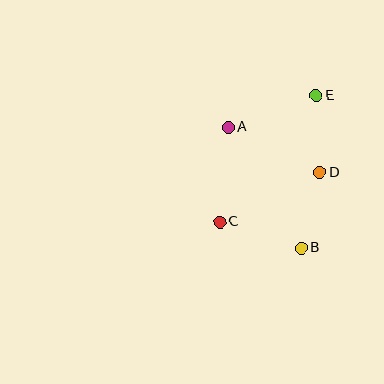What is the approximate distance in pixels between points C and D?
The distance between C and D is approximately 112 pixels.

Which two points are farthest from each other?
Points C and E are farthest from each other.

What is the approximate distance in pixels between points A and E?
The distance between A and E is approximately 94 pixels.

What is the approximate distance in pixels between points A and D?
The distance between A and D is approximately 103 pixels.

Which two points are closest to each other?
Points D and E are closest to each other.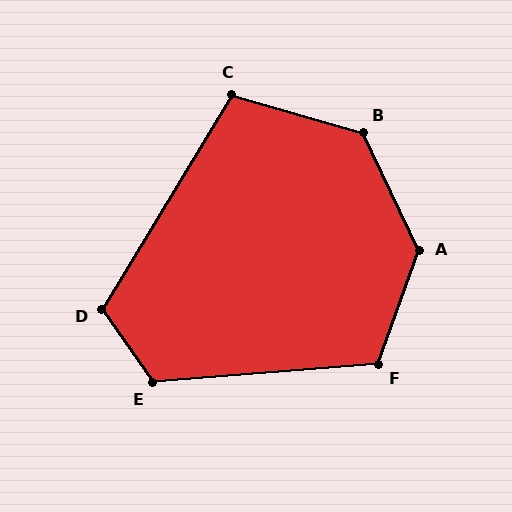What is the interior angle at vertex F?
Approximately 114 degrees (obtuse).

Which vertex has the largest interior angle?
A, at approximately 135 degrees.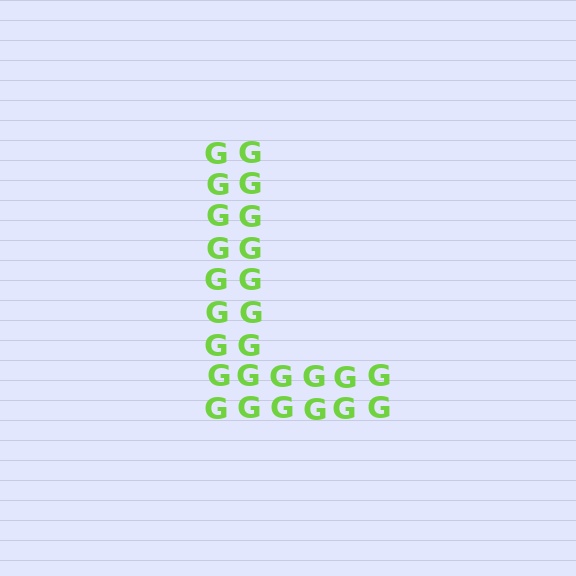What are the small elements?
The small elements are letter G's.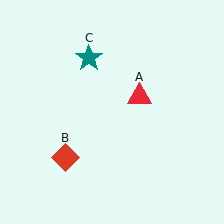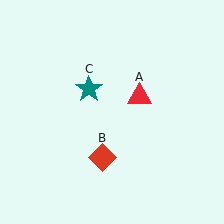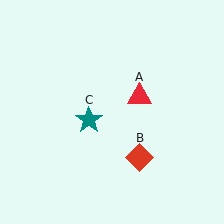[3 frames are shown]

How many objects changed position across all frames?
2 objects changed position: red diamond (object B), teal star (object C).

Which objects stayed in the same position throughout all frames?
Red triangle (object A) remained stationary.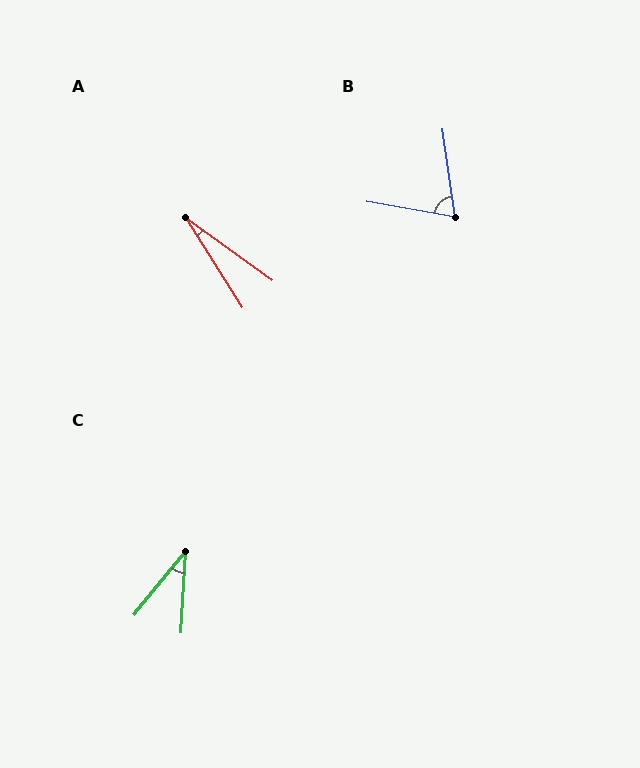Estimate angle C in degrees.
Approximately 36 degrees.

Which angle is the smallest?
A, at approximately 22 degrees.